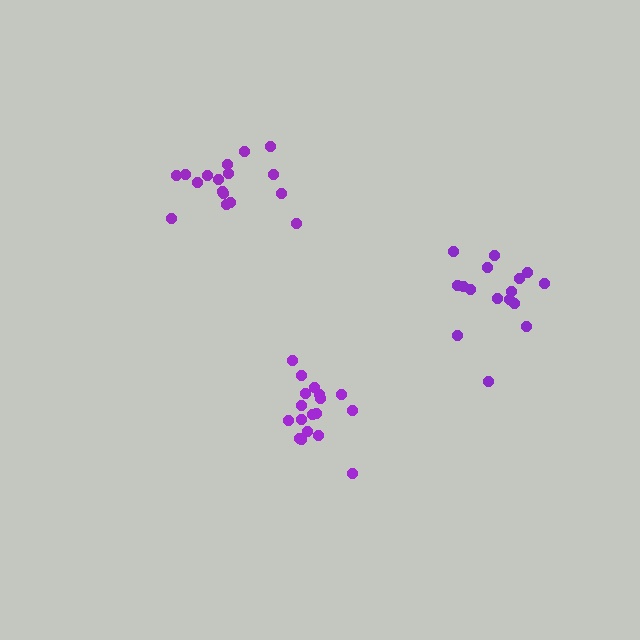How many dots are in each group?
Group 1: 16 dots, Group 2: 17 dots, Group 3: 18 dots (51 total).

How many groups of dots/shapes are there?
There are 3 groups.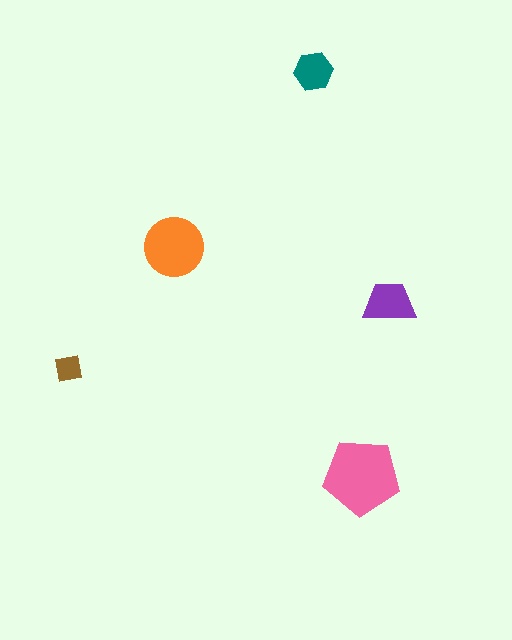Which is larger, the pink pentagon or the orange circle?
The pink pentagon.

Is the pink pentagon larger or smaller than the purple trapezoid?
Larger.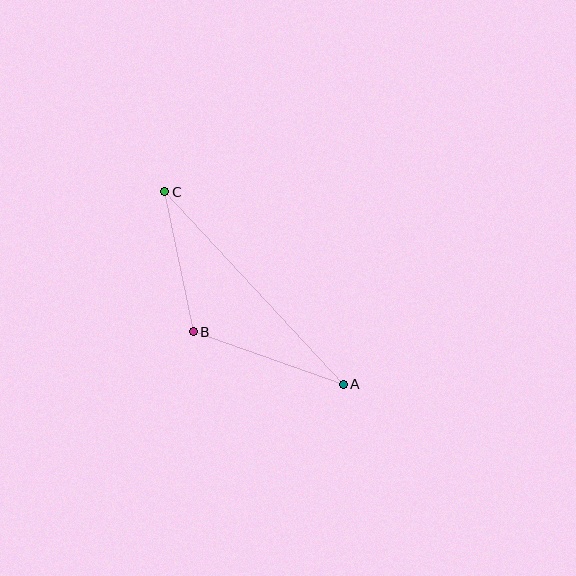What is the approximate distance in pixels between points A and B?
The distance between A and B is approximately 159 pixels.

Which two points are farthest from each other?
Points A and C are farthest from each other.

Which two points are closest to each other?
Points B and C are closest to each other.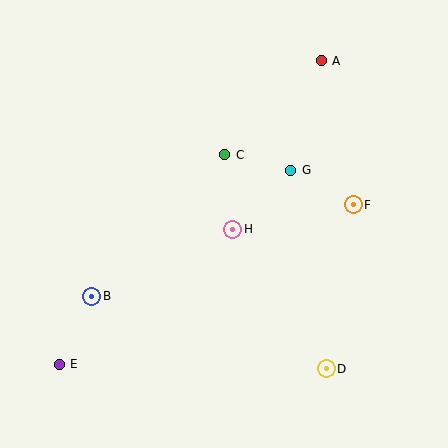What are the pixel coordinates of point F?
Point F is at (353, 205).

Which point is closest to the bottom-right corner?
Point D is closest to the bottom-right corner.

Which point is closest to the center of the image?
Point H at (233, 229) is closest to the center.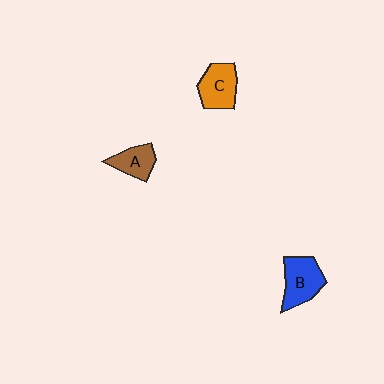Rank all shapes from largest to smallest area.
From largest to smallest: B (blue), C (orange), A (brown).